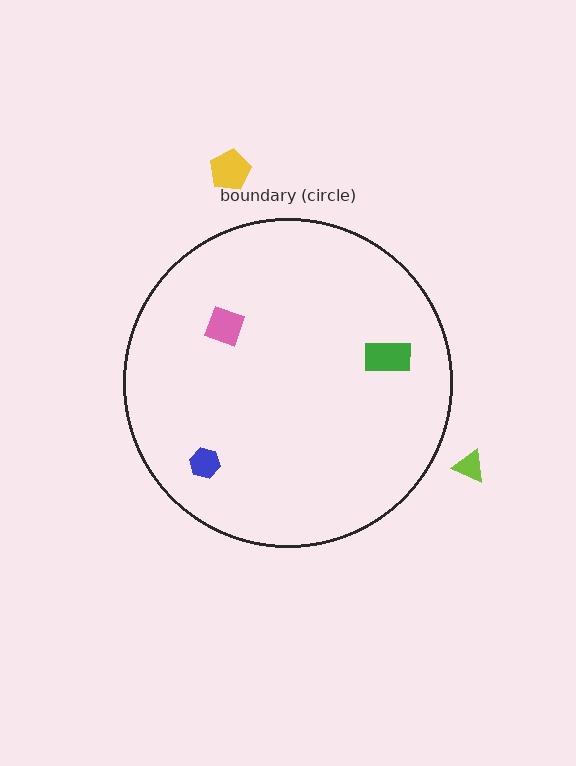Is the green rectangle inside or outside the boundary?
Inside.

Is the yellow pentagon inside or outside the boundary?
Outside.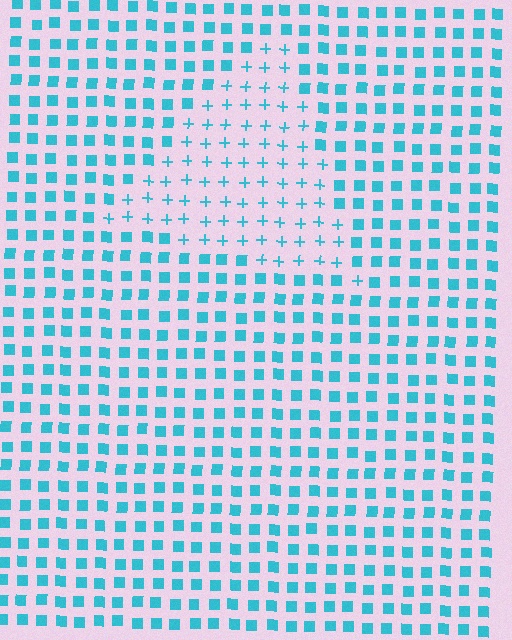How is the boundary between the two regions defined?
The boundary is defined by a change in element shape: plus signs inside vs. squares outside. All elements share the same color and spacing.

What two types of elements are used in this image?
The image uses plus signs inside the triangle region and squares outside it.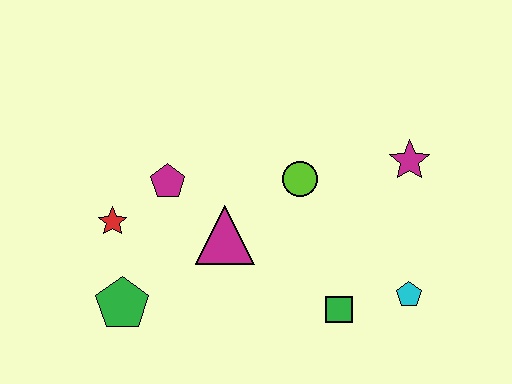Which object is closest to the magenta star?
The lime circle is closest to the magenta star.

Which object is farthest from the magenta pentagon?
The cyan pentagon is farthest from the magenta pentagon.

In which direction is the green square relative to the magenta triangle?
The green square is to the right of the magenta triangle.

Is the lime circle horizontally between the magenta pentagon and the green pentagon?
No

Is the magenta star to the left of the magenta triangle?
No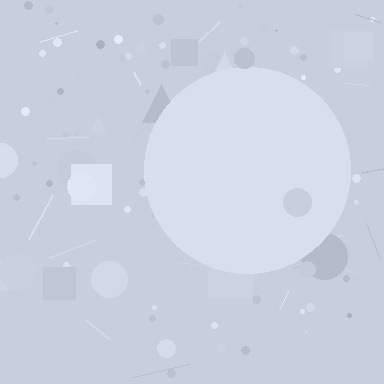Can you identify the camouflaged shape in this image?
The camouflaged shape is a circle.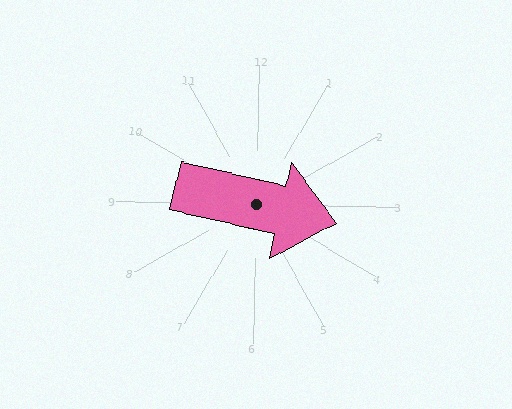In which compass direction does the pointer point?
East.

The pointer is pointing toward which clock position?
Roughly 3 o'clock.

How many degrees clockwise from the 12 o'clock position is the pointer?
Approximately 102 degrees.